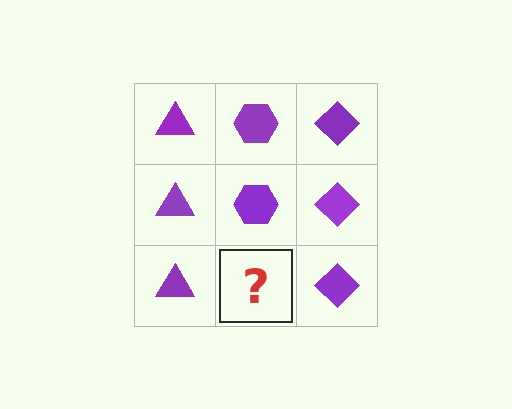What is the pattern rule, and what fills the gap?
The rule is that each column has a consistent shape. The gap should be filled with a purple hexagon.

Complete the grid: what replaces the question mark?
The question mark should be replaced with a purple hexagon.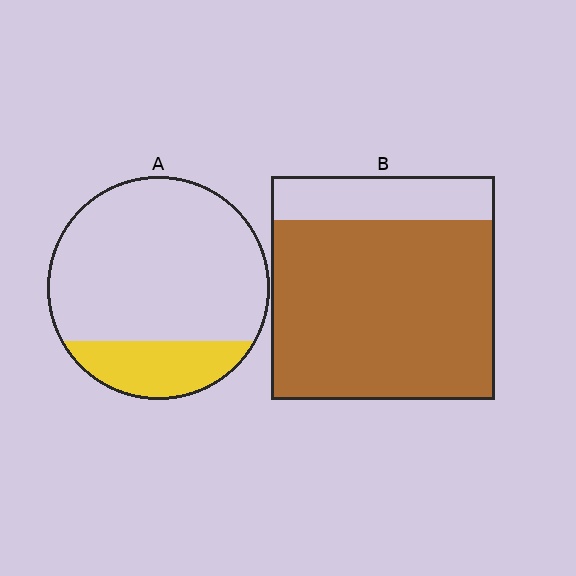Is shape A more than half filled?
No.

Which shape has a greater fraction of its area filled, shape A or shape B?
Shape B.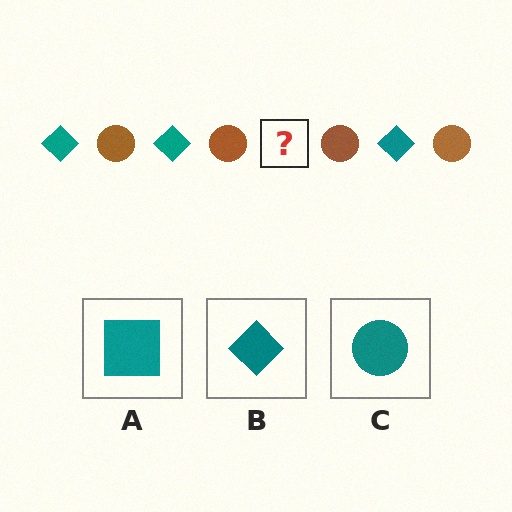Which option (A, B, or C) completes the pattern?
B.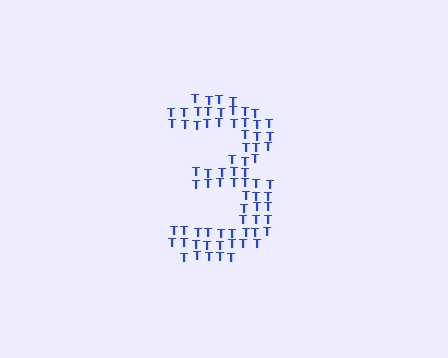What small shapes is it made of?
It is made of small letter T's.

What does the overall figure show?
The overall figure shows the digit 3.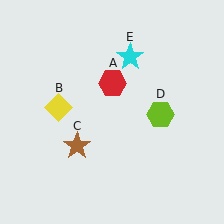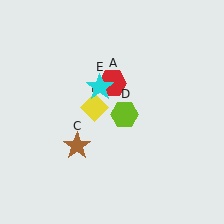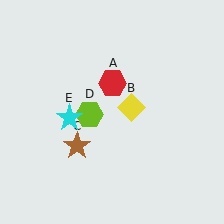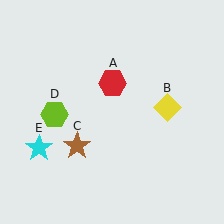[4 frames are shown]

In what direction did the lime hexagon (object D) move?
The lime hexagon (object D) moved left.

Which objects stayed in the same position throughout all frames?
Red hexagon (object A) and brown star (object C) remained stationary.